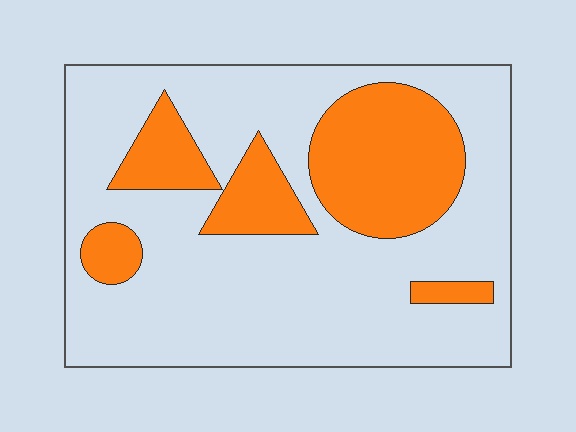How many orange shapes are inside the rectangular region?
5.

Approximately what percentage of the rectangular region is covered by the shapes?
Approximately 25%.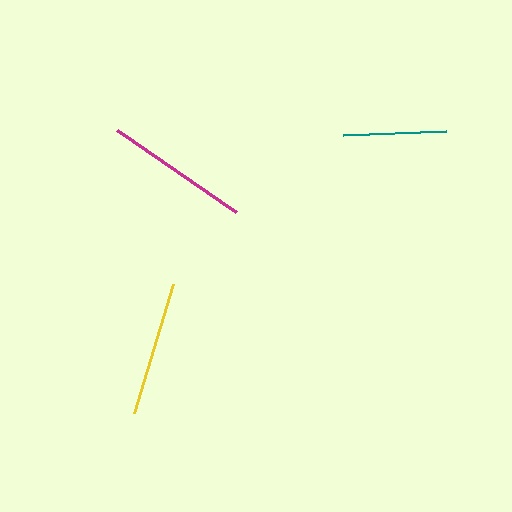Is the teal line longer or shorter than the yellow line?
The yellow line is longer than the teal line.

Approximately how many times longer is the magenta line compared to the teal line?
The magenta line is approximately 1.4 times the length of the teal line.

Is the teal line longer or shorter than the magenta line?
The magenta line is longer than the teal line.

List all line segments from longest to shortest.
From longest to shortest: magenta, yellow, teal.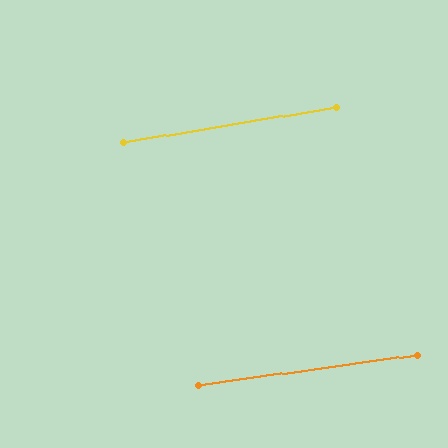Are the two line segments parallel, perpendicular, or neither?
Parallel — their directions differ by only 1.8°.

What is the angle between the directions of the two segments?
Approximately 2 degrees.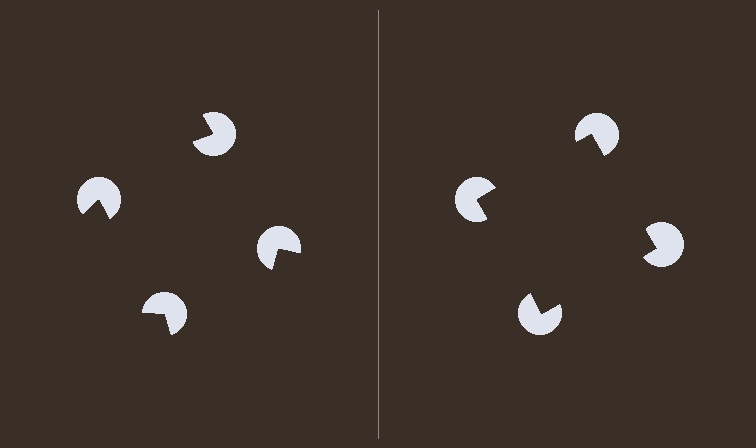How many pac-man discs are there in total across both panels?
8 — 4 on each side.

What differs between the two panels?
The pac-man discs are positioned identically on both sides; only the wedge orientations differ. On the right they align to a square; on the left they are misaligned.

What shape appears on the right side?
An illusory square.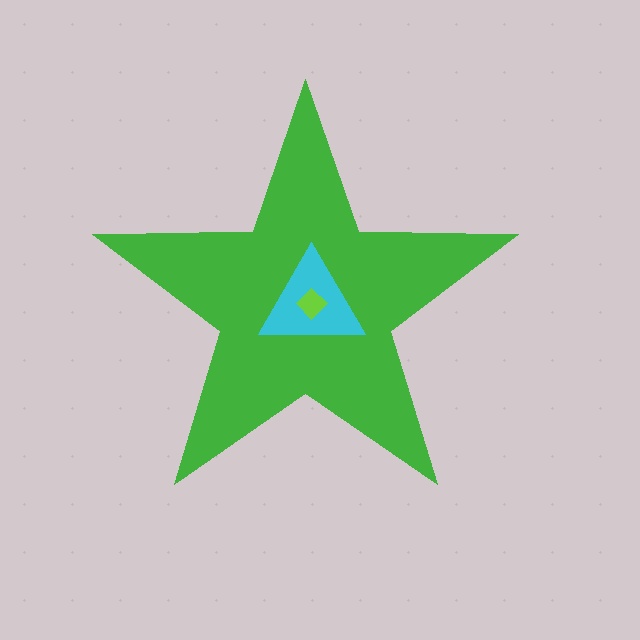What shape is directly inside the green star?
The cyan triangle.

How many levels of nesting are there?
3.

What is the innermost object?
The lime diamond.